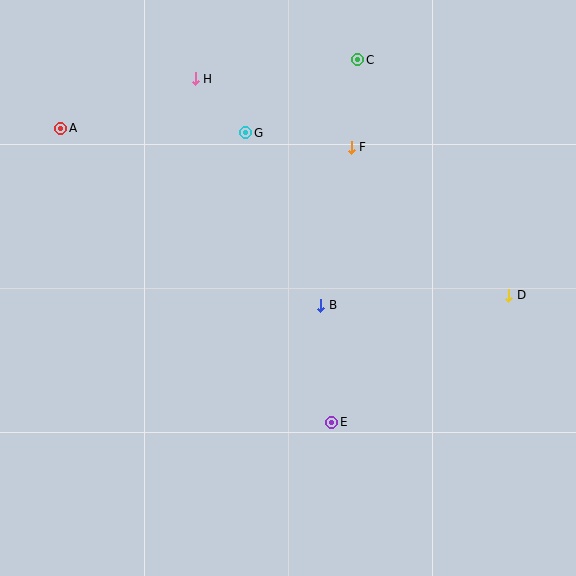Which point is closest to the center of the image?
Point B at (321, 305) is closest to the center.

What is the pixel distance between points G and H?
The distance between G and H is 74 pixels.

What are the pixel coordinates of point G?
Point G is at (246, 133).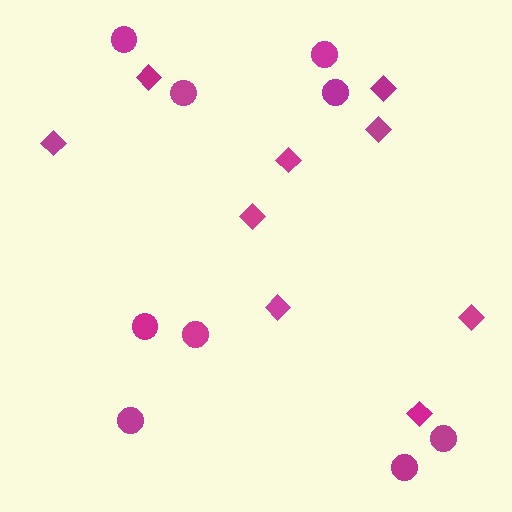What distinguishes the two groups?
There are 2 groups: one group of diamonds (9) and one group of circles (9).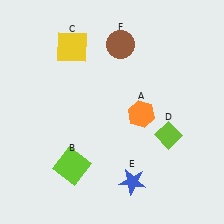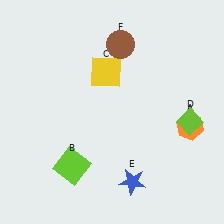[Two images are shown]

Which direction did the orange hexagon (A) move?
The orange hexagon (A) moved right.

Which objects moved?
The objects that moved are: the orange hexagon (A), the yellow square (C), the lime diamond (D).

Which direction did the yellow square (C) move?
The yellow square (C) moved right.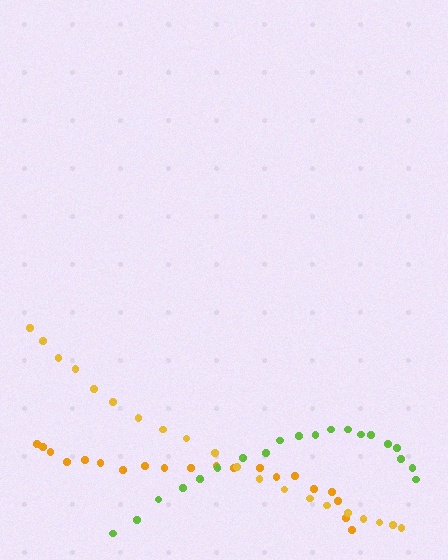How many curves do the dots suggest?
There are 3 distinct paths.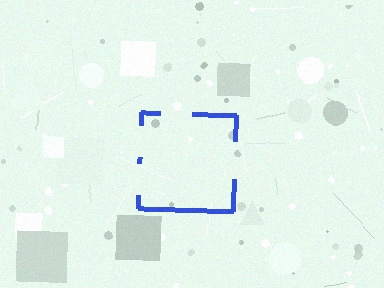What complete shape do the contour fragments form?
The contour fragments form a square.